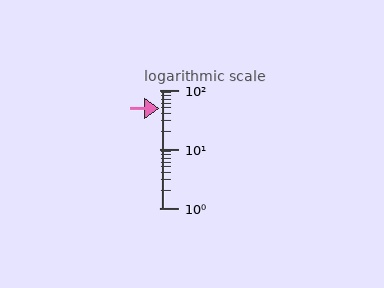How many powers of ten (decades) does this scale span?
The scale spans 2 decades, from 1 to 100.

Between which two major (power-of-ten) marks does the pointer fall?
The pointer is between 10 and 100.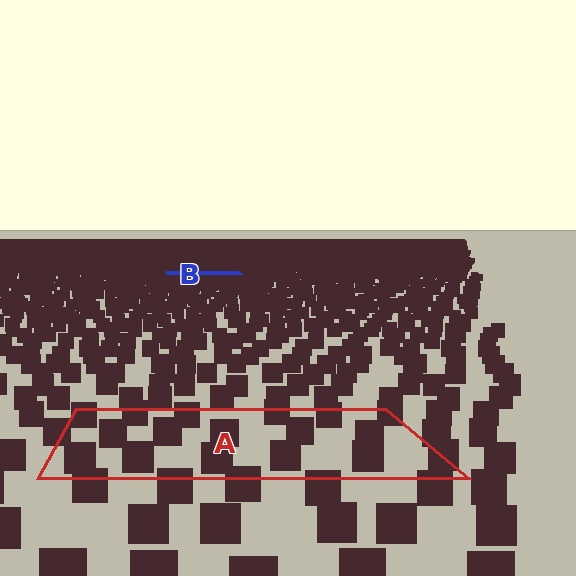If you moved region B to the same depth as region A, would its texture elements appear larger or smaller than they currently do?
They would appear larger. At a closer depth, the same texture elements are projected at a bigger on-screen size.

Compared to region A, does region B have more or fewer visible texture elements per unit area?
Region B has more texture elements per unit area — they are packed more densely because it is farther away.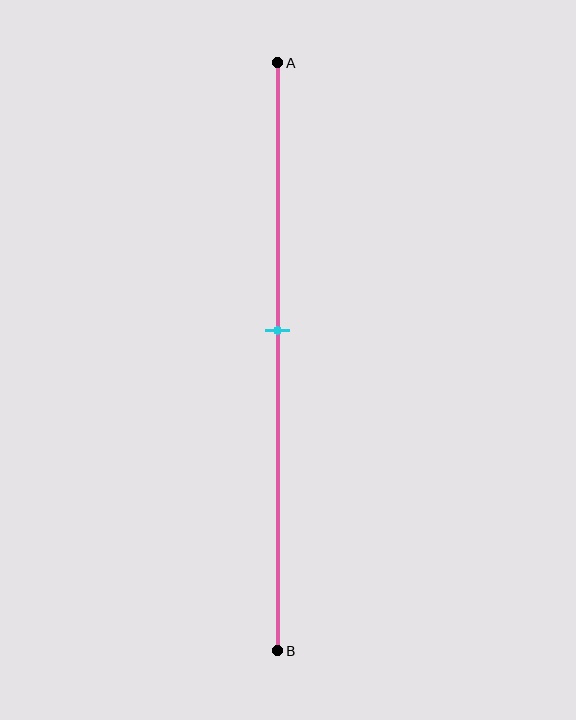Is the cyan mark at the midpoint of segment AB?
No, the mark is at about 45% from A, not at the 50% midpoint.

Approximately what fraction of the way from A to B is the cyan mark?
The cyan mark is approximately 45% of the way from A to B.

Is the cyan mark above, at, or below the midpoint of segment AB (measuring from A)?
The cyan mark is above the midpoint of segment AB.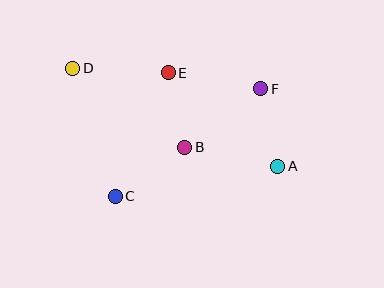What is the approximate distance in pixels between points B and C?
The distance between B and C is approximately 85 pixels.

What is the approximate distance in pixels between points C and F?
The distance between C and F is approximately 181 pixels.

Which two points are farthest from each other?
Points A and D are farthest from each other.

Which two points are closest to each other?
Points B and E are closest to each other.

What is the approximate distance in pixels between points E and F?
The distance between E and F is approximately 94 pixels.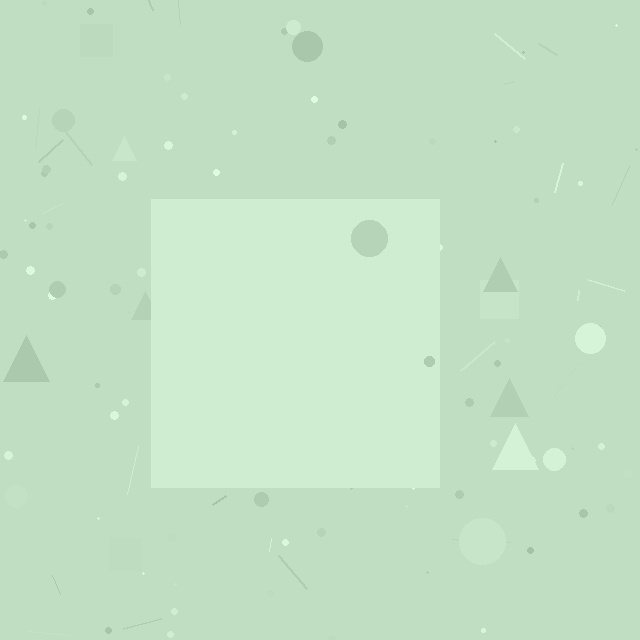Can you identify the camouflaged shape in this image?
The camouflaged shape is a square.